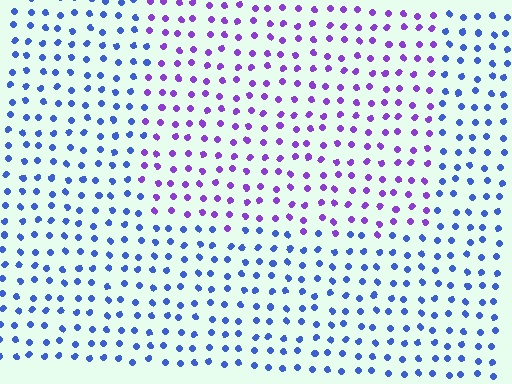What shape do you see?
I see a rectangle.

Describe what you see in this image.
The image is filled with small blue elements in a uniform arrangement. A rectangle-shaped region is visible where the elements are tinted to a slightly different hue, forming a subtle color boundary.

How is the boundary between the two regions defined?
The boundary is defined purely by a slight shift in hue (about 47 degrees). Spacing, size, and orientation are identical on both sides.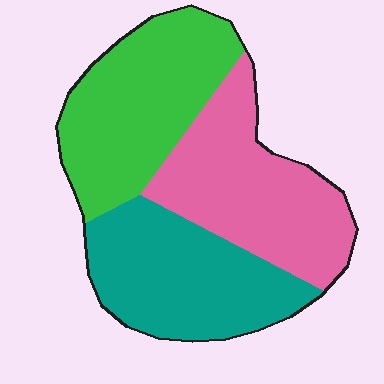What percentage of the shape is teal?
Teal takes up about one third (1/3) of the shape.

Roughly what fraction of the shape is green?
Green covers roughly 35% of the shape.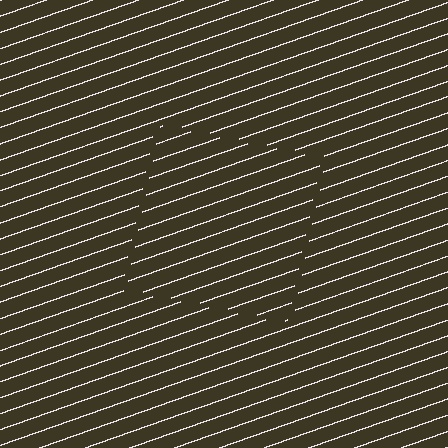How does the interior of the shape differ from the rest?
The interior of the shape contains the same grating, shifted by half a period — the contour is defined by the phase discontinuity where line-ends from the inner and outer gratings abut.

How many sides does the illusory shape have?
4 sides — the line-ends trace a square.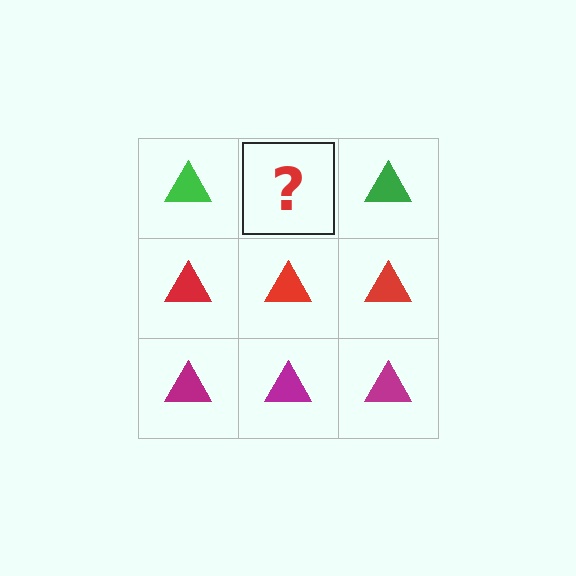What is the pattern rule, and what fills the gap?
The rule is that each row has a consistent color. The gap should be filled with a green triangle.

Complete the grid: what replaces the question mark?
The question mark should be replaced with a green triangle.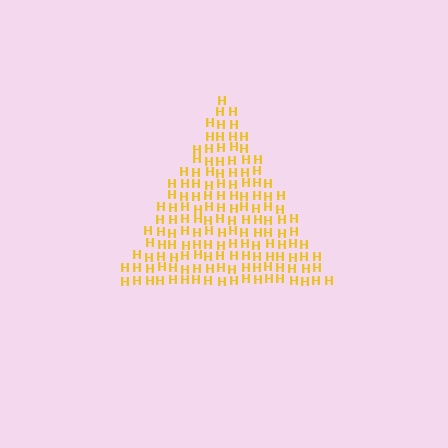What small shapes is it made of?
It is made of small letter H's.